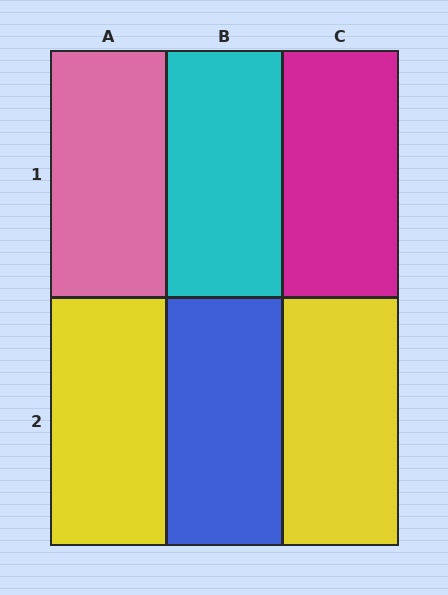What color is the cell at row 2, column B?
Blue.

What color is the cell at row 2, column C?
Yellow.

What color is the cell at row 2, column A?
Yellow.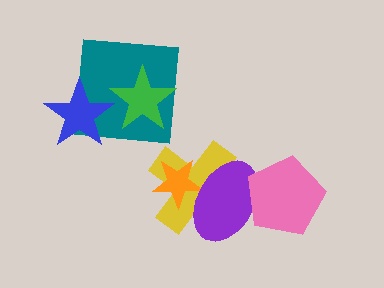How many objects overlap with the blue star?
1 object overlaps with the blue star.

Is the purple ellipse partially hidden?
Yes, it is partially covered by another shape.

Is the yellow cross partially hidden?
Yes, it is partially covered by another shape.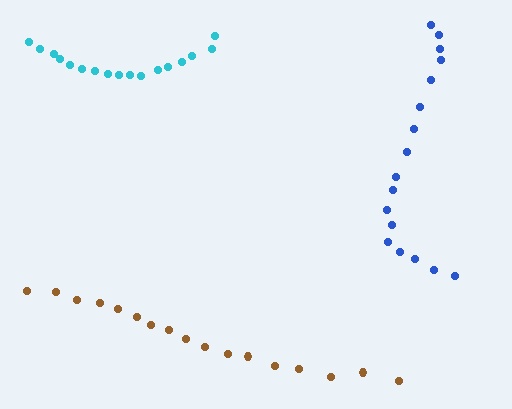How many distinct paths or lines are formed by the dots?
There are 3 distinct paths.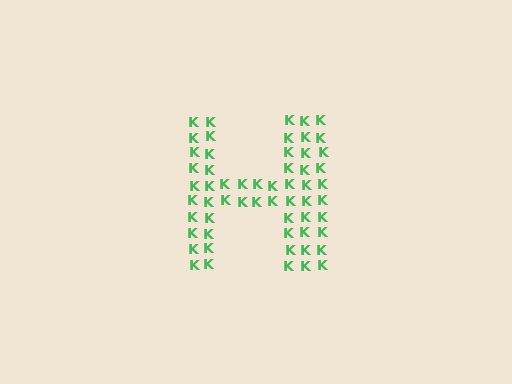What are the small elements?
The small elements are letter K's.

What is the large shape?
The large shape is the letter H.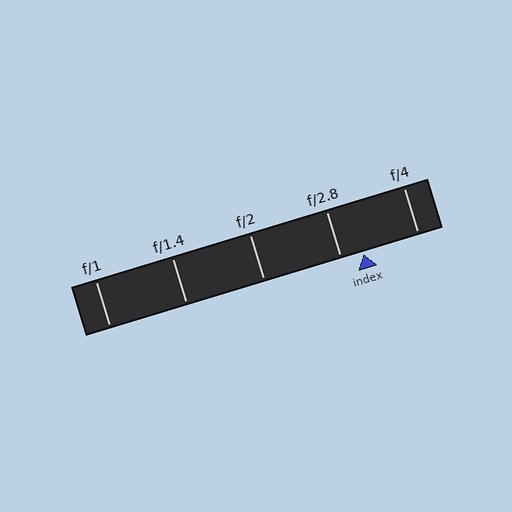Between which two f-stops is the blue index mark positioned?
The index mark is between f/2.8 and f/4.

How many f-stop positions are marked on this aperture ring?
There are 5 f-stop positions marked.